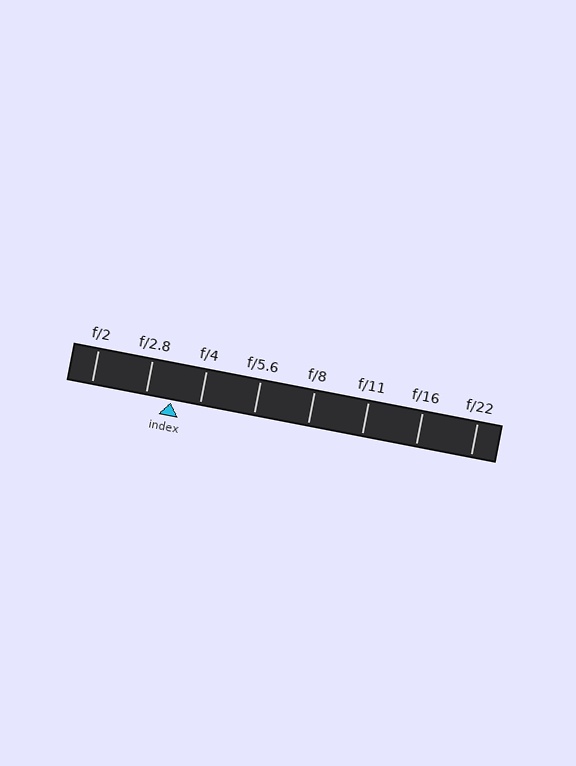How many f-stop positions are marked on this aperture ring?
There are 8 f-stop positions marked.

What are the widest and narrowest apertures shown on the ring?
The widest aperture shown is f/2 and the narrowest is f/22.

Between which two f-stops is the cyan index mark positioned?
The index mark is between f/2.8 and f/4.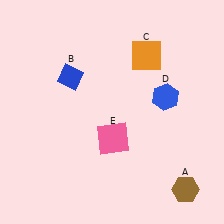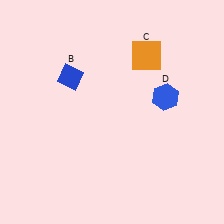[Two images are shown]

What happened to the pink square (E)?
The pink square (E) was removed in Image 2. It was in the bottom-right area of Image 1.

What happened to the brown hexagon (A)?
The brown hexagon (A) was removed in Image 2. It was in the bottom-right area of Image 1.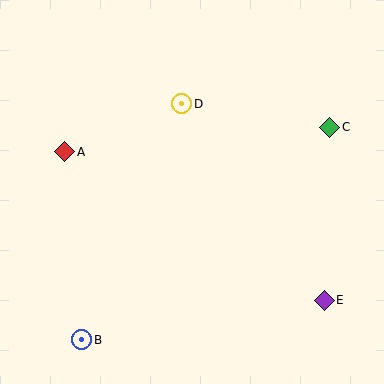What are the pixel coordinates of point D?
Point D is at (182, 104).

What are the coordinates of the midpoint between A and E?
The midpoint between A and E is at (194, 226).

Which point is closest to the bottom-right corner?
Point E is closest to the bottom-right corner.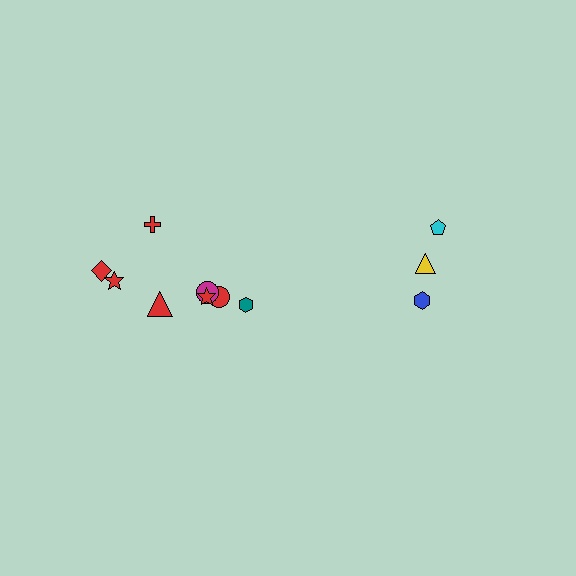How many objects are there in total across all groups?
There are 11 objects.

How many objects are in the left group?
There are 8 objects.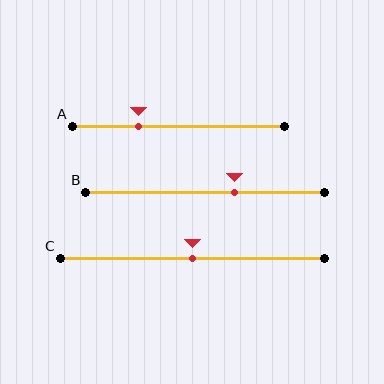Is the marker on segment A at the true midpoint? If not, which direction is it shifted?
No, the marker on segment A is shifted to the left by about 19% of the segment length.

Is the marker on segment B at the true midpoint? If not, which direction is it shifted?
No, the marker on segment B is shifted to the right by about 12% of the segment length.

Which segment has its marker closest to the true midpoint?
Segment C has its marker closest to the true midpoint.